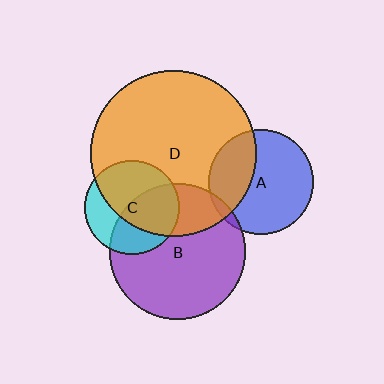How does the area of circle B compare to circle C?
Approximately 2.1 times.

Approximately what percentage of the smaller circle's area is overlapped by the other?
Approximately 65%.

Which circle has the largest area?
Circle D (orange).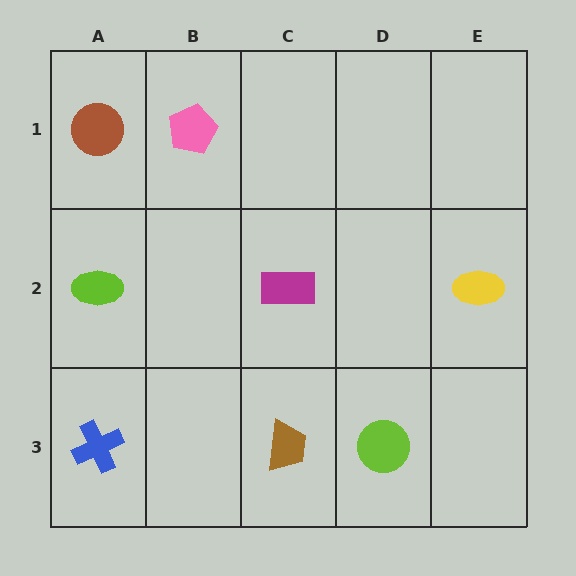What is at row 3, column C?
A brown trapezoid.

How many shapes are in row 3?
3 shapes.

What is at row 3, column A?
A blue cross.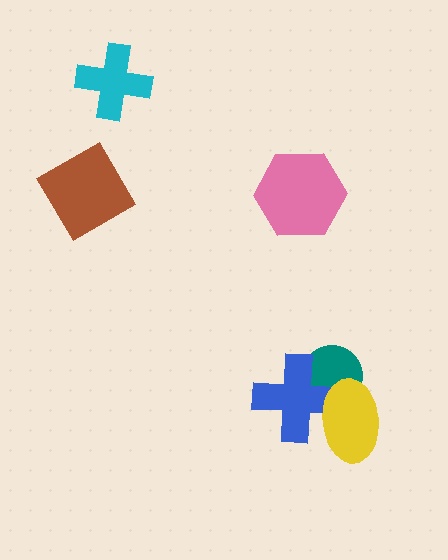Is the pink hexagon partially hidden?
No, no other shape covers it.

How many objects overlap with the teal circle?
2 objects overlap with the teal circle.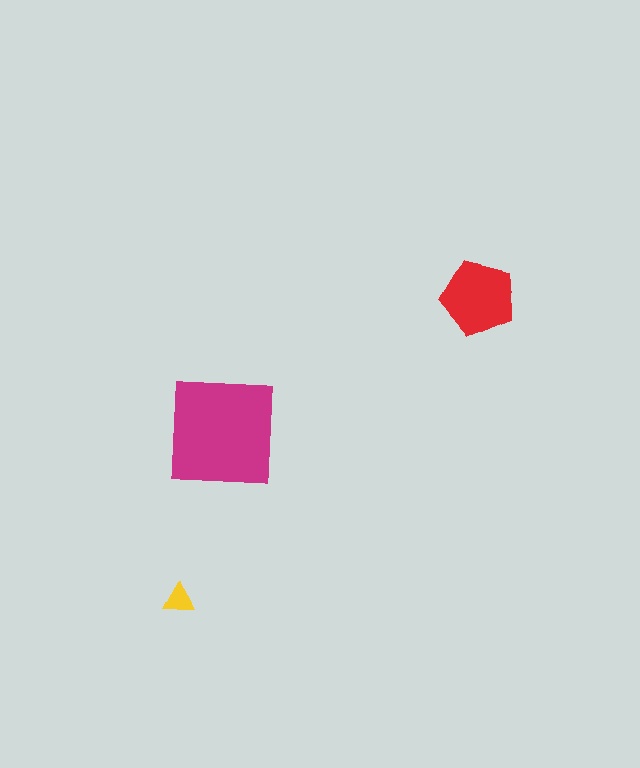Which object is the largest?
The magenta square.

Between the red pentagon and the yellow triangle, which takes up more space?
The red pentagon.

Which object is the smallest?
The yellow triangle.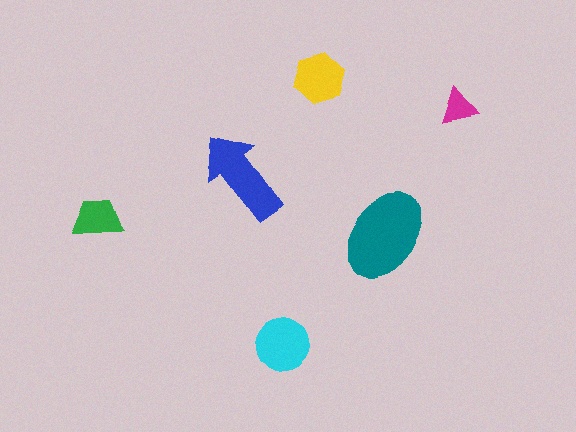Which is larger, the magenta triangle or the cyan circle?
The cyan circle.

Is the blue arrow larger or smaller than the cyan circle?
Larger.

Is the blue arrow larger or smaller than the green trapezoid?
Larger.